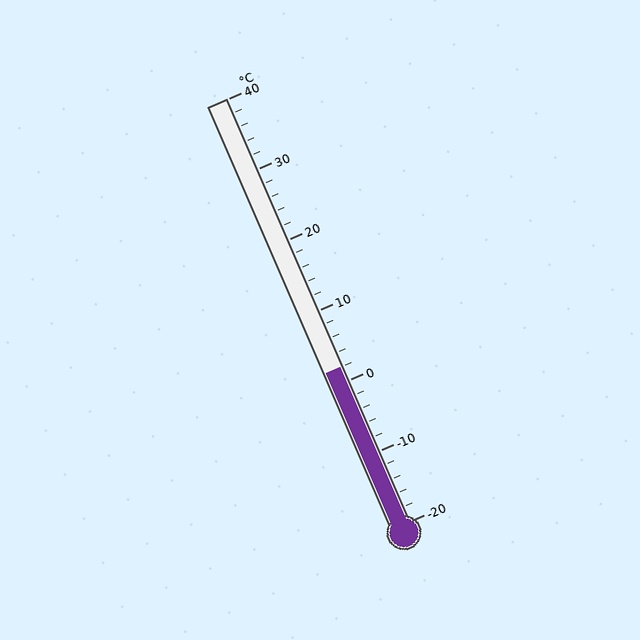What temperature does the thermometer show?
The thermometer shows approximately 2°C.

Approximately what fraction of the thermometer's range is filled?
The thermometer is filled to approximately 35% of its range.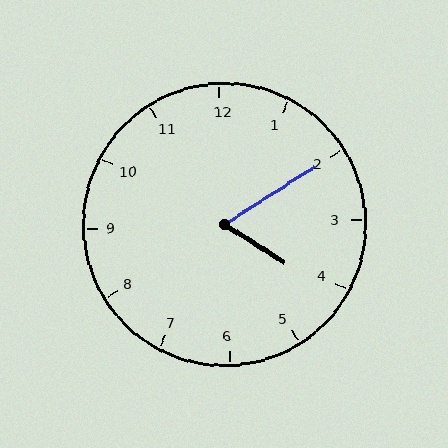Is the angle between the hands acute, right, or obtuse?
It is acute.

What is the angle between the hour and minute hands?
Approximately 65 degrees.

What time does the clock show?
4:10.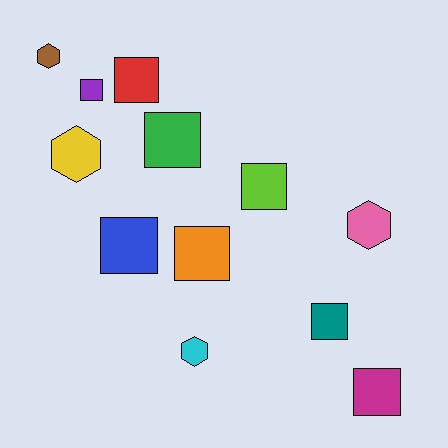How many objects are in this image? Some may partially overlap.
There are 12 objects.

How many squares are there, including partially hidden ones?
There are 8 squares.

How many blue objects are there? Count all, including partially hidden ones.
There is 1 blue object.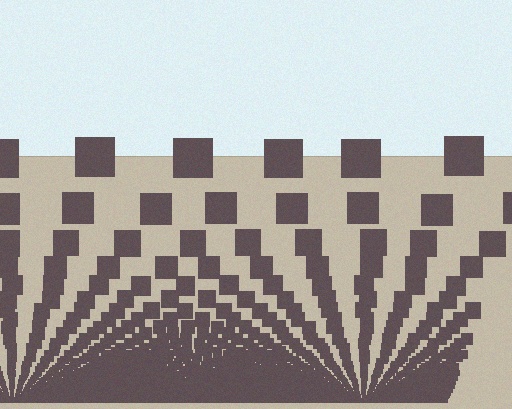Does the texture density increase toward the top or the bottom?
Density increases toward the bottom.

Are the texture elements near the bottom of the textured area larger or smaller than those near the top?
Smaller. The gradient is inverted — elements near the bottom are smaller and denser.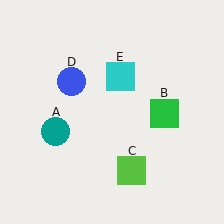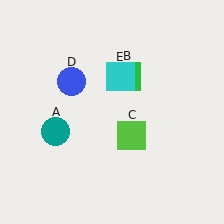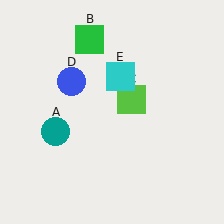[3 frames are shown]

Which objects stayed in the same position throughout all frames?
Teal circle (object A) and blue circle (object D) and cyan square (object E) remained stationary.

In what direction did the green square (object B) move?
The green square (object B) moved up and to the left.